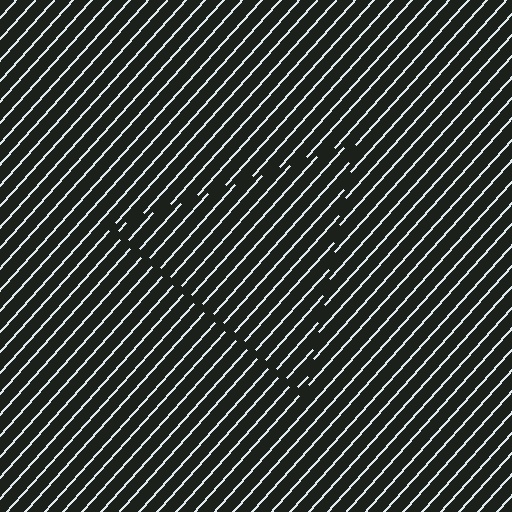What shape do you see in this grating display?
An illusory triangle. The interior of the shape contains the same grating, shifted by half a period — the contour is defined by the phase discontinuity where line-ends from the inner and outer gratings abut.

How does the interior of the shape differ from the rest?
The interior of the shape contains the same grating, shifted by half a period — the contour is defined by the phase discontinuity where line-ends from the inner and outer gratings abut.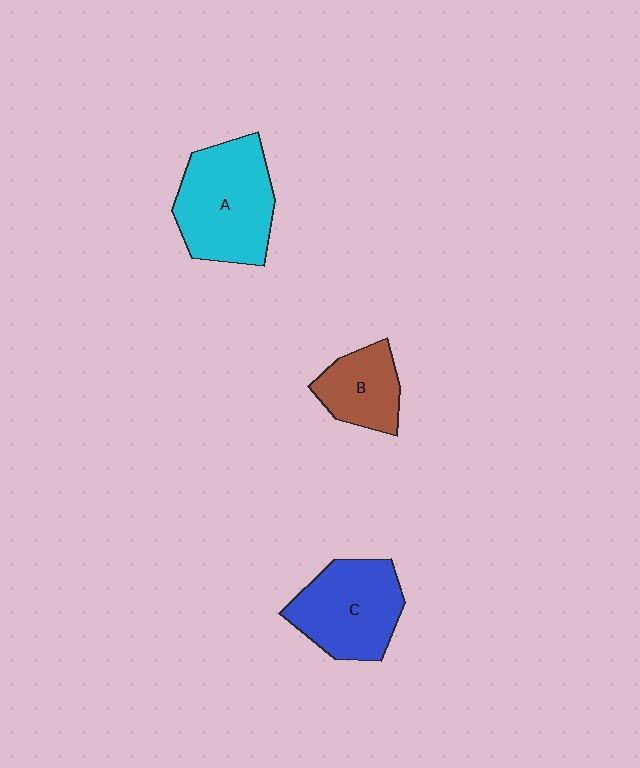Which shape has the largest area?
Shape A (cyan).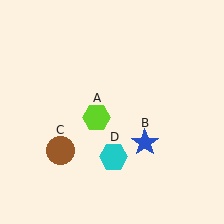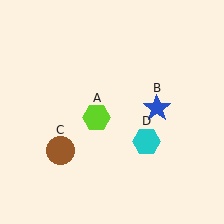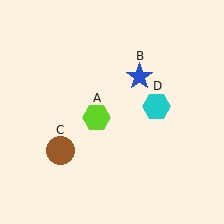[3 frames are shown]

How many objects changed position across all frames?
2 objects changed position: blue star (object B), cyan hexagon (object D).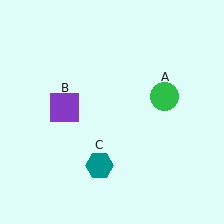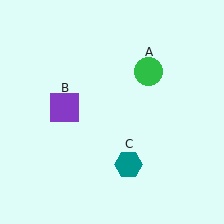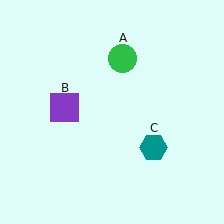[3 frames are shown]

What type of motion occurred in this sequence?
The green circle (object A), teal hexagon (object C) rotated counterclockwise around the center of the scene.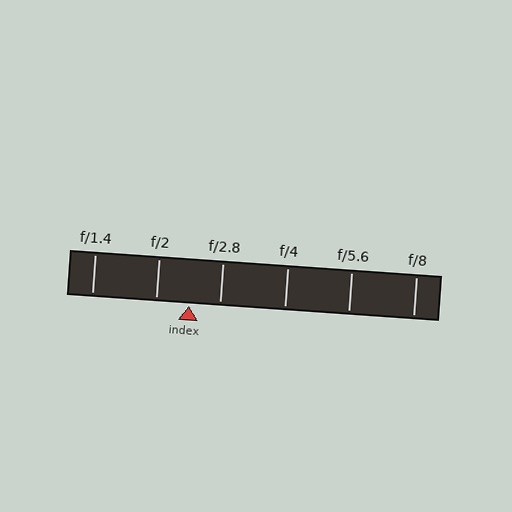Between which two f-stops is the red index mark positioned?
The index mark is between f/2 and f/2.8.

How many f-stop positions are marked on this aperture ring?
There are 6 f-stop positions marked.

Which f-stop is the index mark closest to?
The index mark is closest to f/2.8.